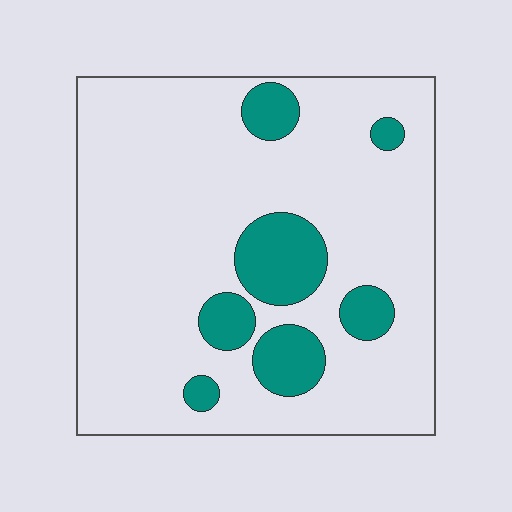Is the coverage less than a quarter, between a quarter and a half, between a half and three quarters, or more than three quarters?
Less than a quarter.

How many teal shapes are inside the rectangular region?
7.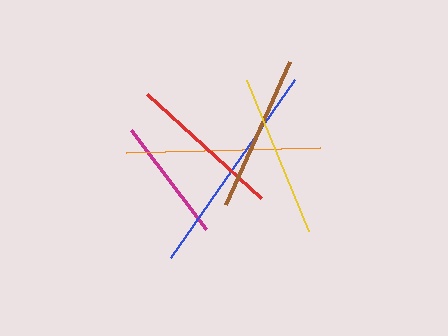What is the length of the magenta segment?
The magenta segment is approximately 125 pixels long.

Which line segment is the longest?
The blue line is the longest at approximately 217 pixels.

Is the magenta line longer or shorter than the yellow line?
The yellow line is longer than the magenta line.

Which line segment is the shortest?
The magenta line is the shortest at approximately 125 pixels.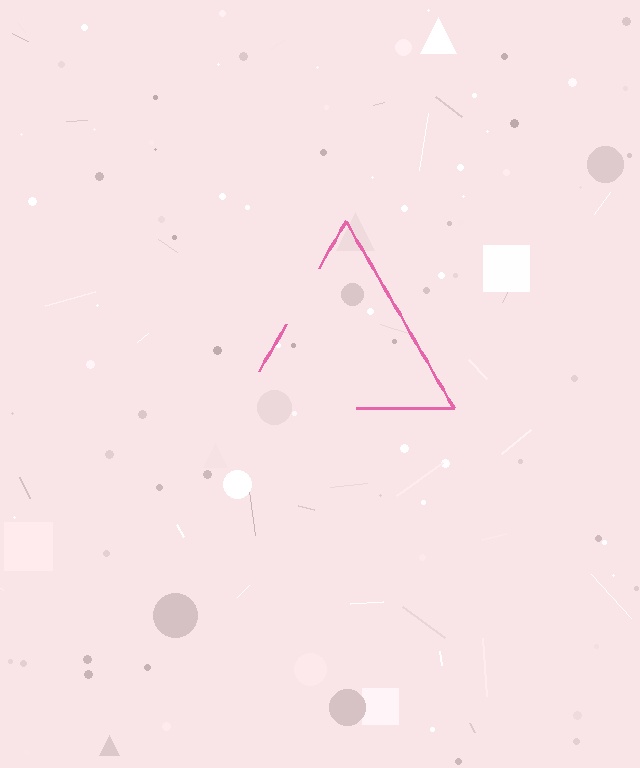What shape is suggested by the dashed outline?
The dashed outline suggests a triangle.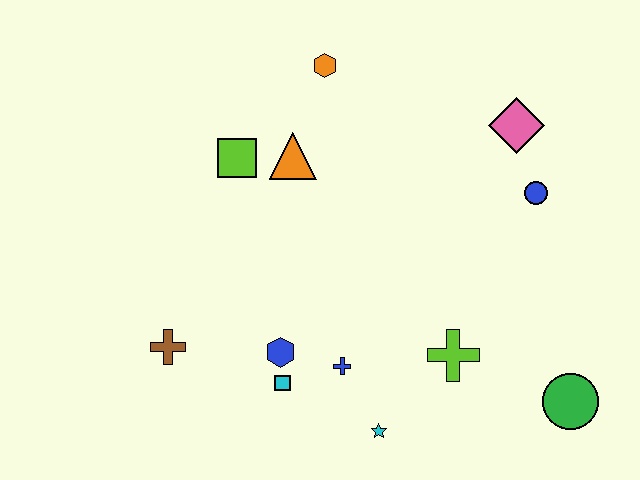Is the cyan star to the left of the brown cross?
No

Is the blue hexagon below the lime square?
Yes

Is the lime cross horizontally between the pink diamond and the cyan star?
Yes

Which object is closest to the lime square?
The orange triangle is closest to the lime square.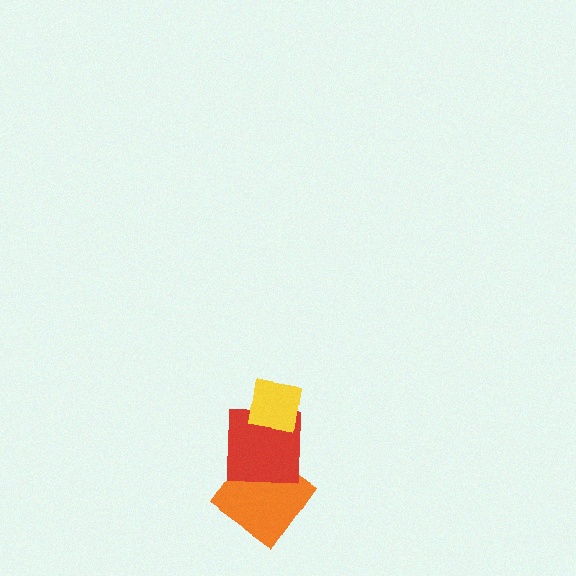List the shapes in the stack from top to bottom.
From top to bottom: the yellow square, the red square, the orange diamond.